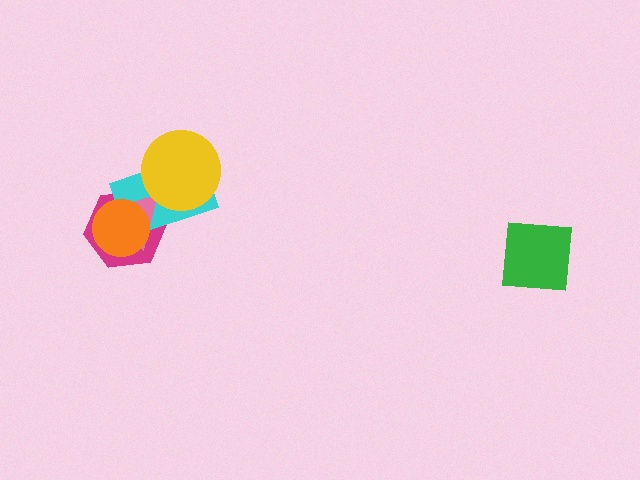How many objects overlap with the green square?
0 objects overlap with the green square.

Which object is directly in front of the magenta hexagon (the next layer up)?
The cyan rectangle is directly in front of the magenta hexagon.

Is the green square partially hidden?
No, no other shape covers it.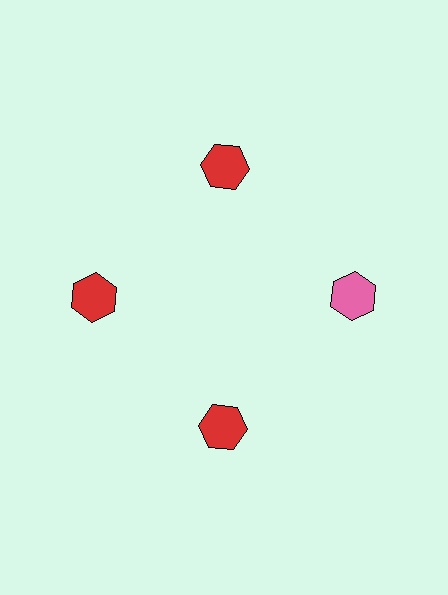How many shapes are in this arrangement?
There are 4 shapes arranged in a ring pattern.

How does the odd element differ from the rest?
It has a different color: pink instead of red.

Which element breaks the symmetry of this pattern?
The pink hexagon at roughly the 3 o'clock position breaks the symmetry. All other shapes are red hexagons.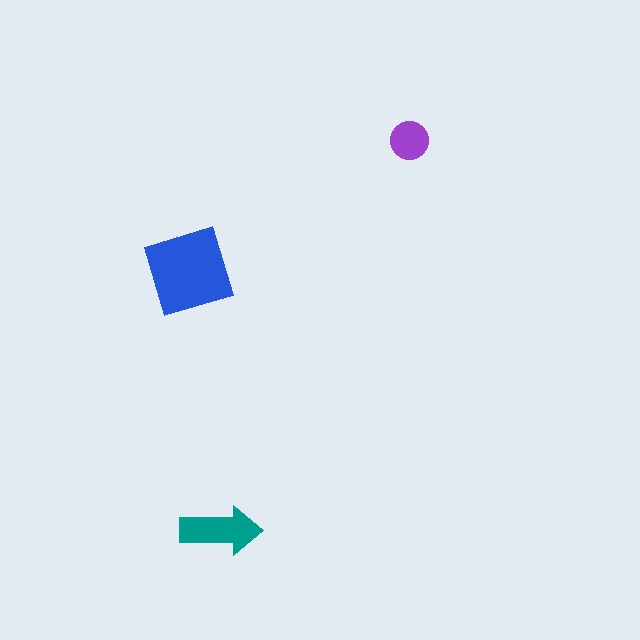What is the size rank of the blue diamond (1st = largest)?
1st.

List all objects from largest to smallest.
The blue diamond, the teal arrow, the purple circle.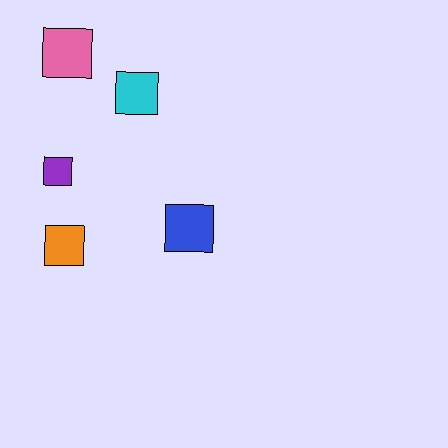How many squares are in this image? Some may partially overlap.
There are 5 squares.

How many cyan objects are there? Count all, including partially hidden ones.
There is 1 cyan object.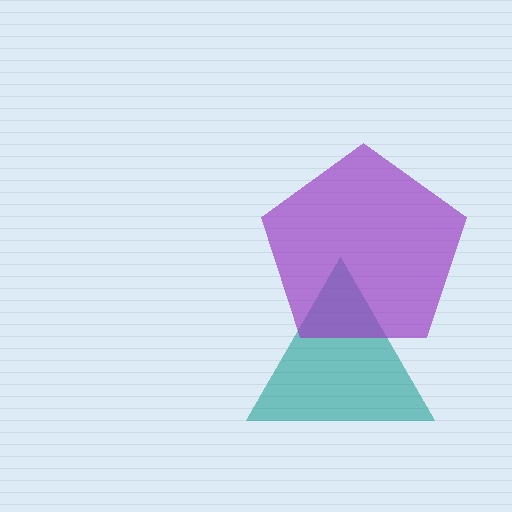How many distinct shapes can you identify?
There are 2 distinct shapes: a teal triangle, a purple pentagon.